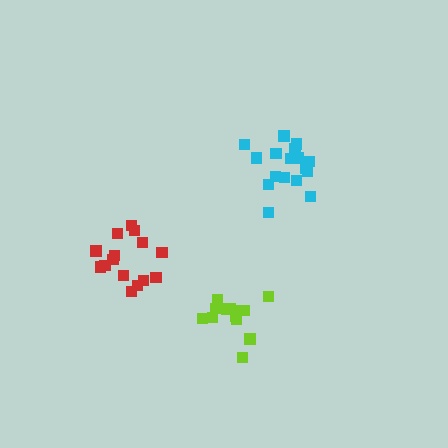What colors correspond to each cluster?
The clusters are colored: red, lime, cyan.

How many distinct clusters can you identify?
There are 3 distinct clusters.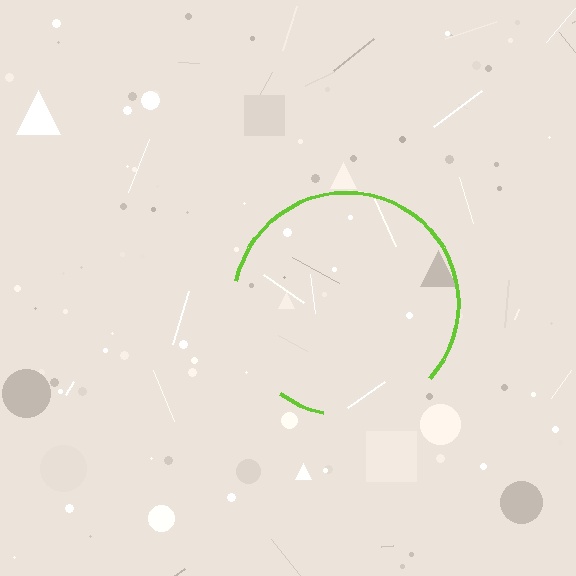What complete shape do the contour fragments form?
The contour fragments form a circle.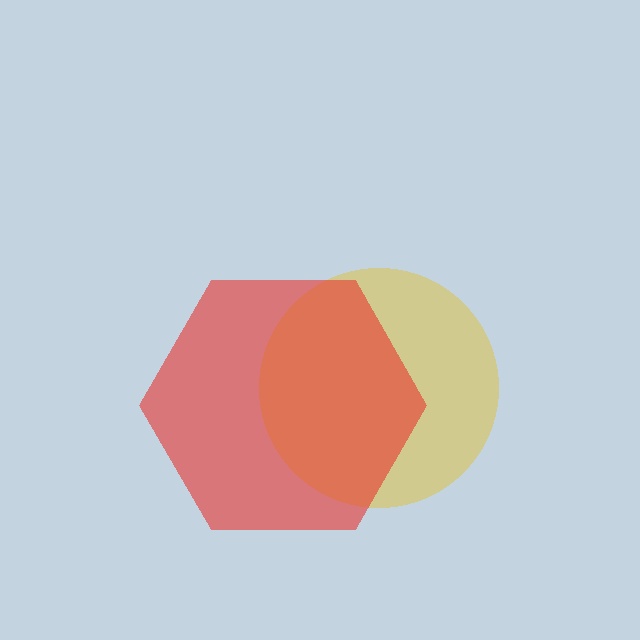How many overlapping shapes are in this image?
There are 2 overlapping shapes in the image.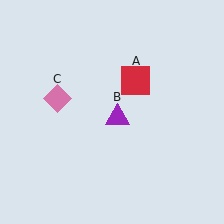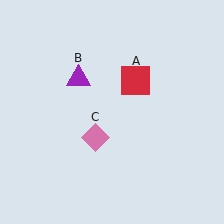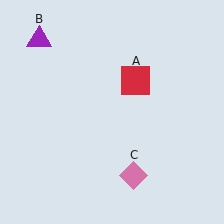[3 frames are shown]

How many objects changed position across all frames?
2 objects changed position: purple triangle (object B), pink diamond (object C).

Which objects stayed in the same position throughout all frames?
Red square (object A) remained stationary.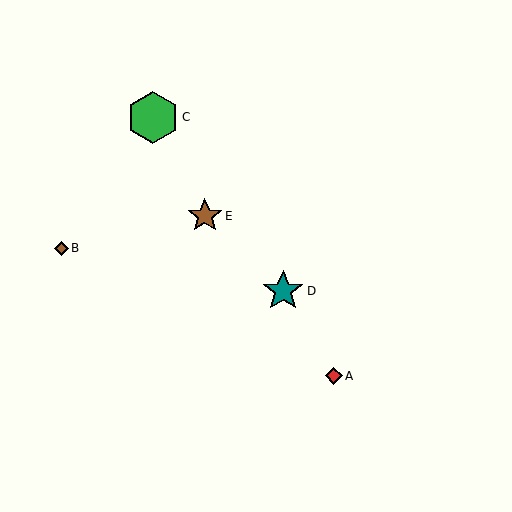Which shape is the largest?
The green hexagon (labeled C) is the largest.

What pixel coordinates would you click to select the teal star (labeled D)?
Click at (283, 291) to select the teal star D.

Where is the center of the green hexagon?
The center of the green hexagon is at (153, 117).